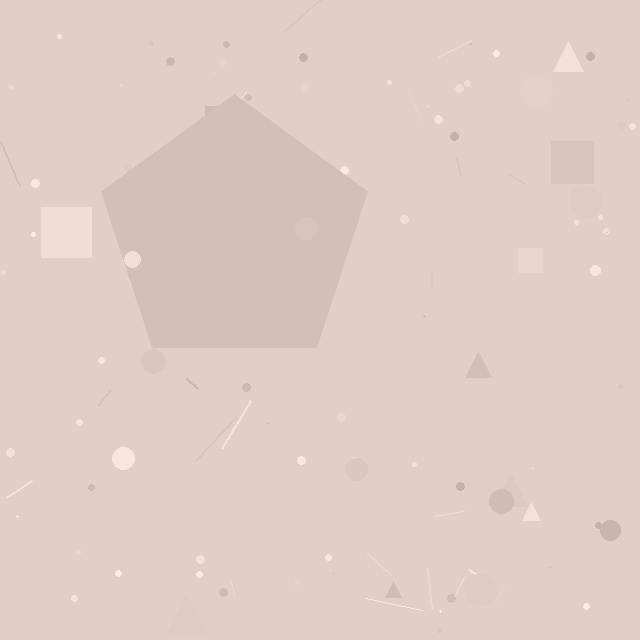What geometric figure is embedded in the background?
A pentagon is embedded in the background.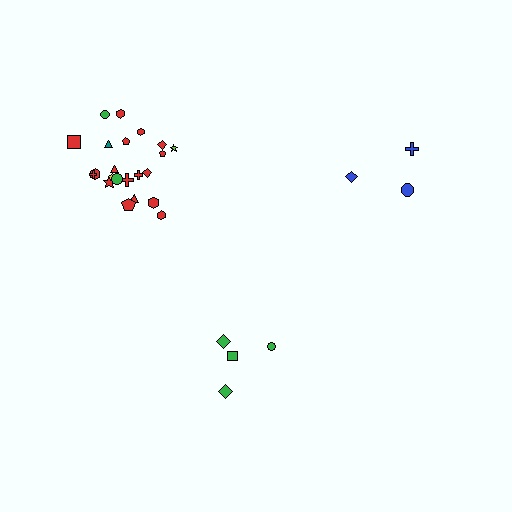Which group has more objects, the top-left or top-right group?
The top-left group.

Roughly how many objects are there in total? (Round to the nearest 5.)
Roughly 30 objects in total.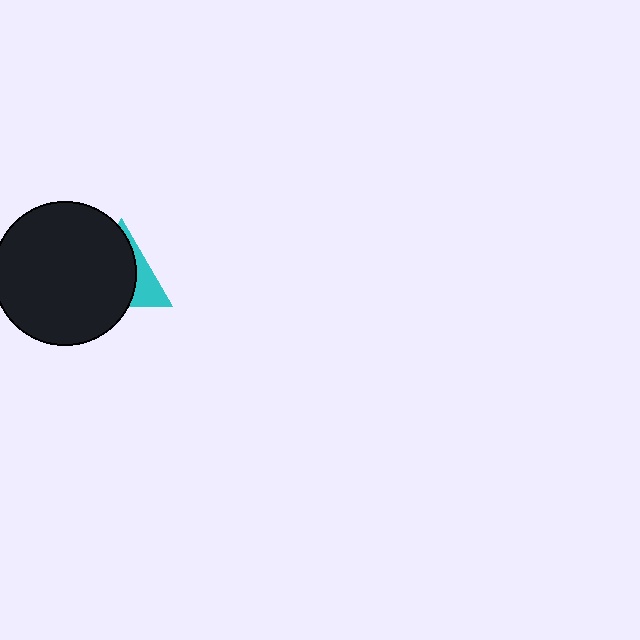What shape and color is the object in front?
The object in front is a black circle.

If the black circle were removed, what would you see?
You would see the complete cyan triangle.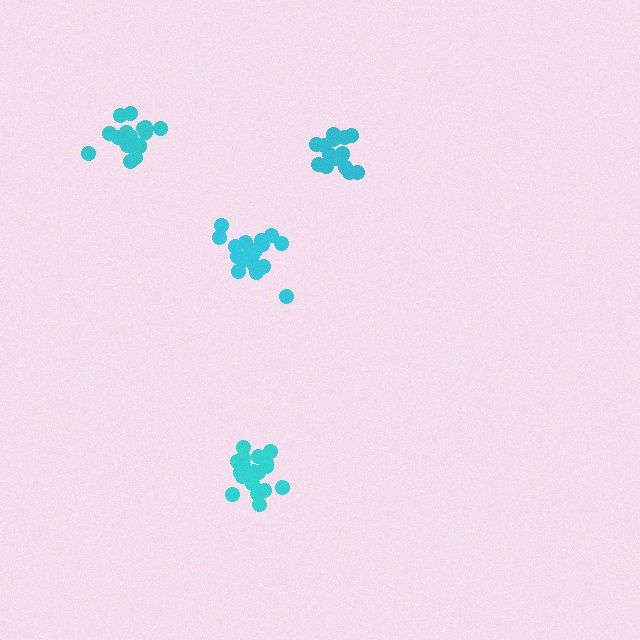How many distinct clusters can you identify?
There are 4 distinct clusters.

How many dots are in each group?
Group 1: 19 dots, Group 2: 16 dots, Group 3: 17 dots, Group 4: 20 dots (72 total).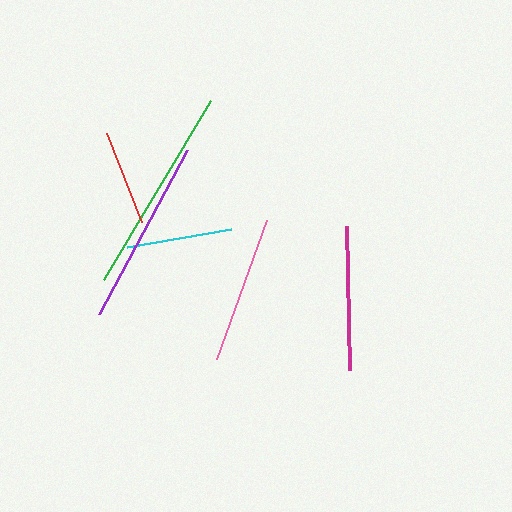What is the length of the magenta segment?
The magenta segment is approximately 144 pixels long.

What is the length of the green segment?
The green segment is approximately 209 pixels long.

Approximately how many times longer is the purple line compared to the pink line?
The purple line is approximately 1.3 times the length of the pink line.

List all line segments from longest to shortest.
From longest to shortest: green, purple, pink, magenta, cyan, red.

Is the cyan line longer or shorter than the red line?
The cyan line is longer than the red line.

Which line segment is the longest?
The green line is the longest at approximately 209 pixels.